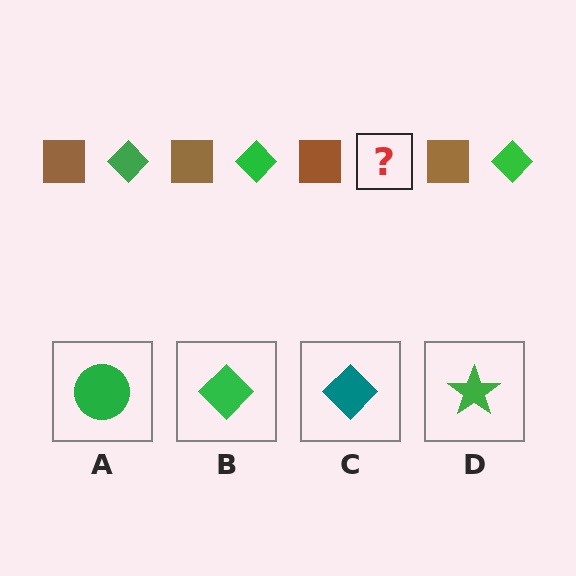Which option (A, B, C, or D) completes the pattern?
B.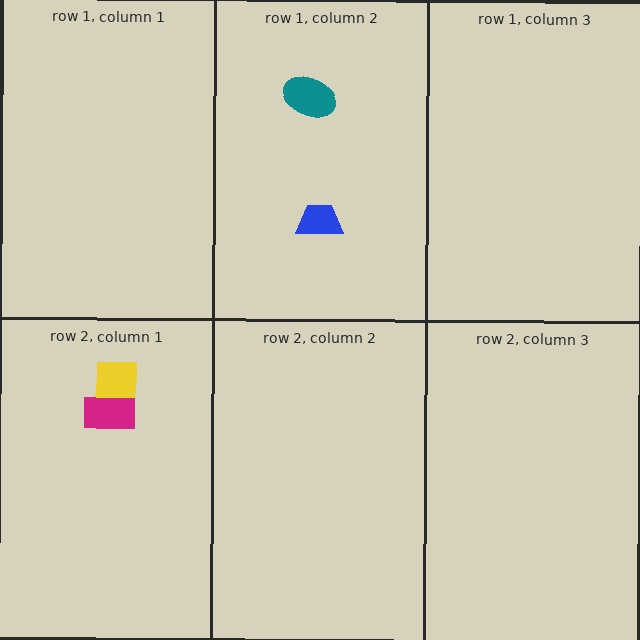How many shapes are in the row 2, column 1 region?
2.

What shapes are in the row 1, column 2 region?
The blue trapezoid, the teal ellipse.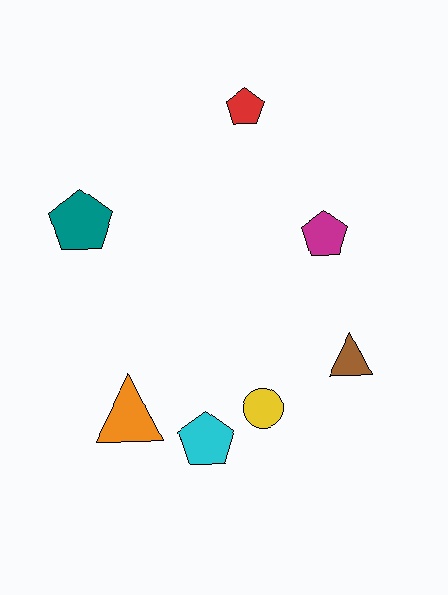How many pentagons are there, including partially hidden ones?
There are 4 pentagons.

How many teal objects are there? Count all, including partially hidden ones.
There is 1 teal object.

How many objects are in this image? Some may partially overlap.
There are 7 objects.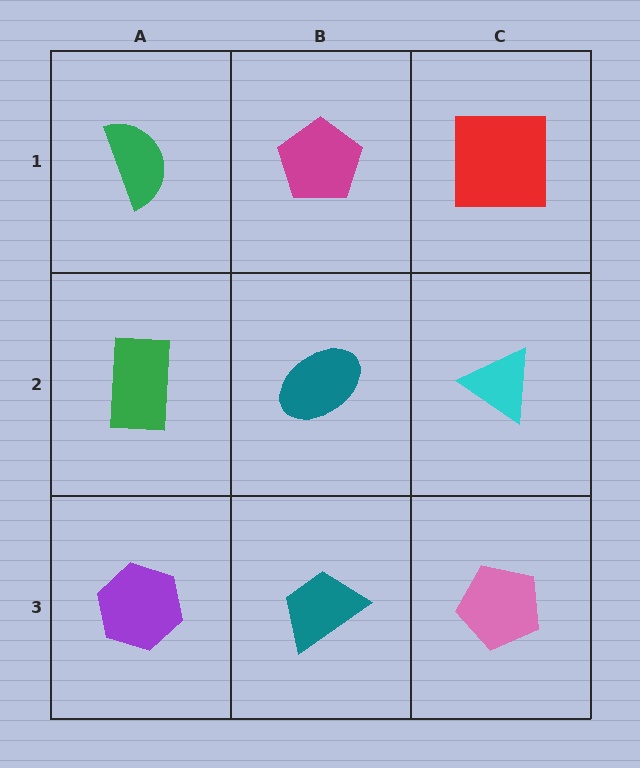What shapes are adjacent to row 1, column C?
A cyan triangle (row 2, column C), a magenta pentagon (row 1, column B).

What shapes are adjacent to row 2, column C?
A red square (row 1, column C), a pink pentagon (row 3, column C), a teal ellipse (row 2, column B).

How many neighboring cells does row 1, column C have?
2.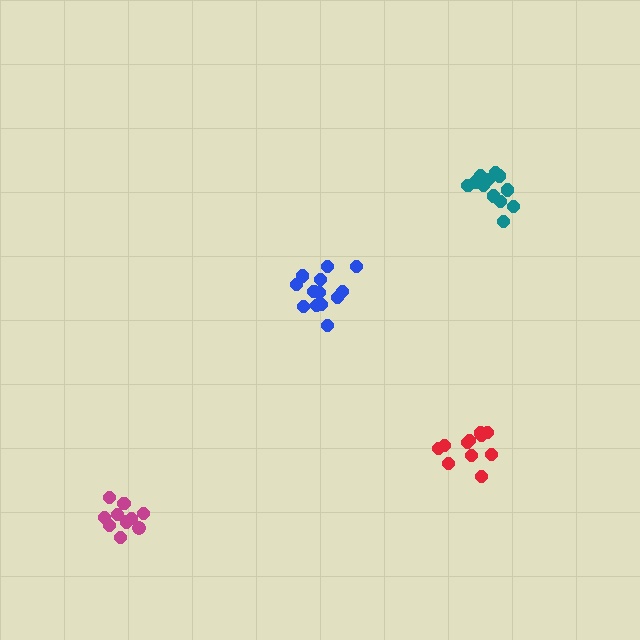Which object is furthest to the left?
The magenta cluster is leftmost.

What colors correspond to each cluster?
The clusters are colored: teal, blue, magenta, red.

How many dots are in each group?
Group 1: 12 dots, Group 2: 13 dots, Group 3: 10 dots, Group 4: 11 dots (46 total).